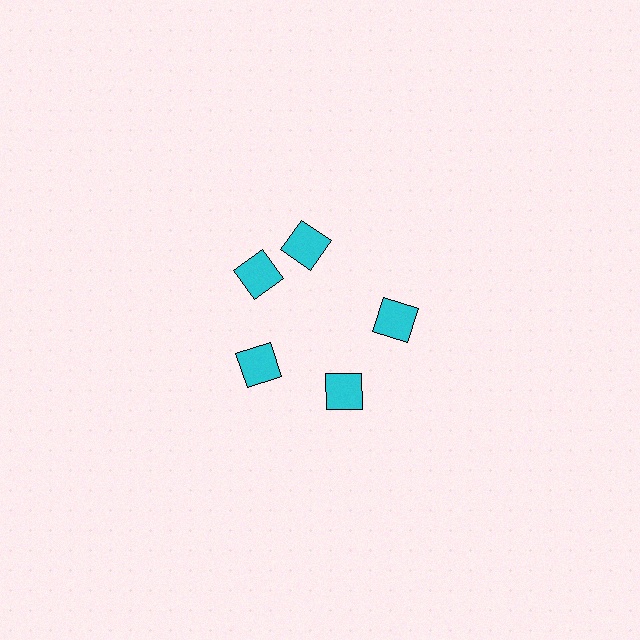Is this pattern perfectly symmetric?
No. The 5 cyan squares are arranged in a ring, but one element near the 1 o'clock position is rotated out of alignment along the ring, breaking the 5-fold rotational symmetry.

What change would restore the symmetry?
The symmetry would be restored by rotating it back into even spacing with its neighbors so that all 5 squares sit at equal angles and equal distance from the center.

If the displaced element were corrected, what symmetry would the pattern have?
It would have 5-fold rotational symmetry — the pattern would map onto itself every 72 degrees.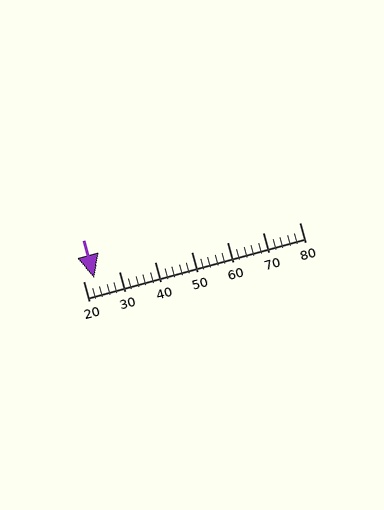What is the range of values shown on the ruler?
The ruler shows values from 20 to 80.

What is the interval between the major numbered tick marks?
The major tick marks are spaced 10 units apart.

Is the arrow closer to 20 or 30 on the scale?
The arrow is closer to 20.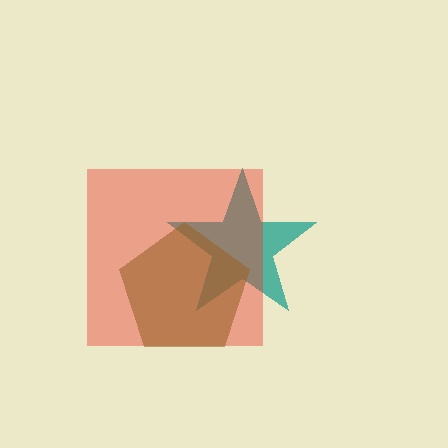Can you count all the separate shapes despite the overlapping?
Yes, there are 3 separate shapes.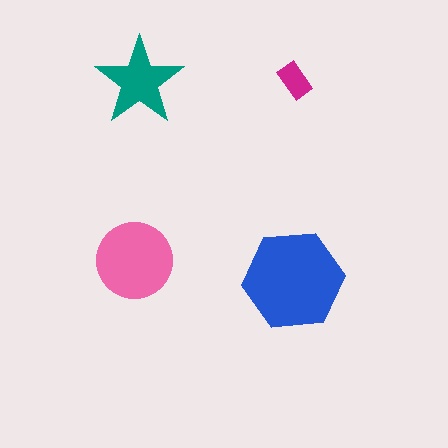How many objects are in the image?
There are 4 objects in the image.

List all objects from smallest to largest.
The magenta rectangle, the teal star, the pink circle, the blue hexagon.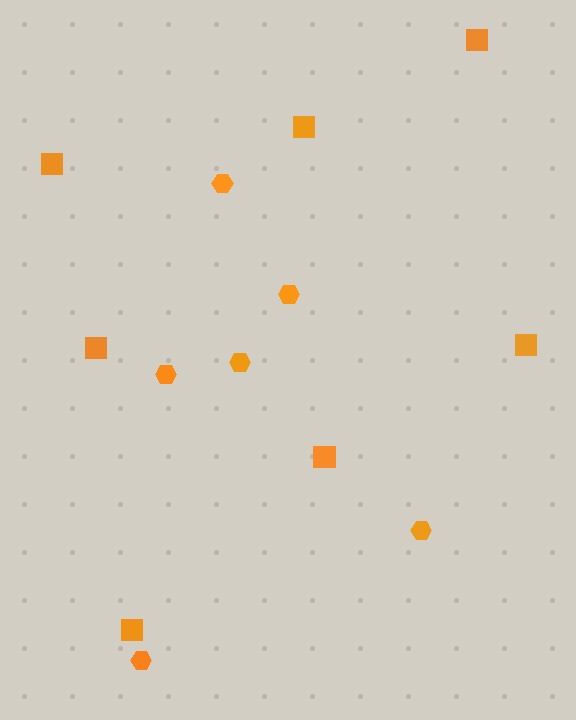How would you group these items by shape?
There are 2 groups: one group of hexagons (6) and one group of squares (7).